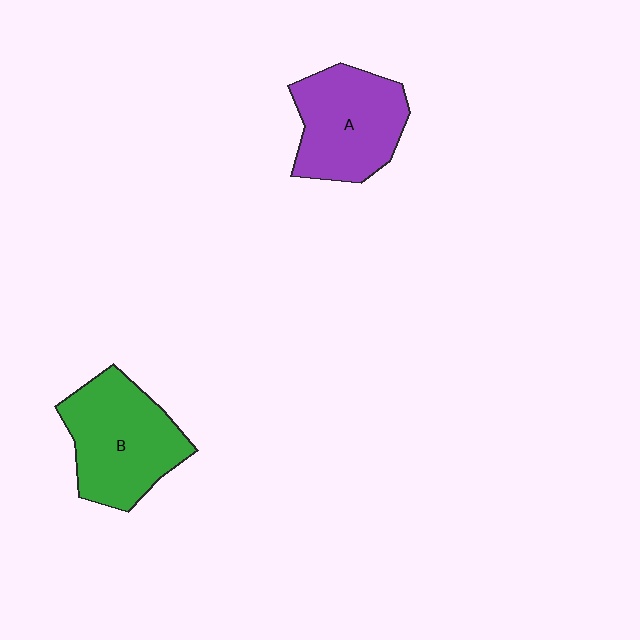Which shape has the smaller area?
Shape A (purple).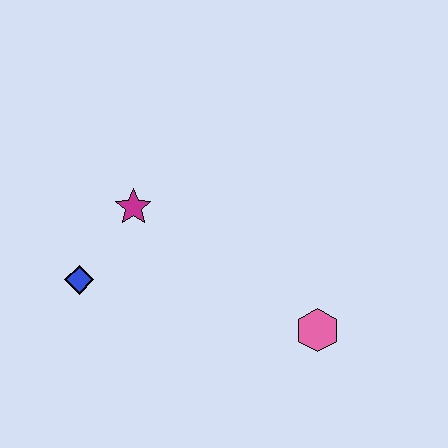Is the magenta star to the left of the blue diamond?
No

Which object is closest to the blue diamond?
The magenta star is closest to the blue diamond.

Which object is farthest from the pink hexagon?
The blue diamond is farthest from the pink hexagon.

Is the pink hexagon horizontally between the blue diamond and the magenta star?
No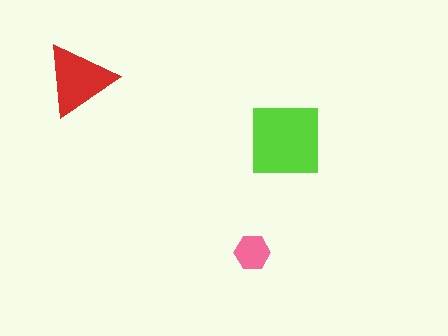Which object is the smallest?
The pink hexagon.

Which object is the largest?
The lime square.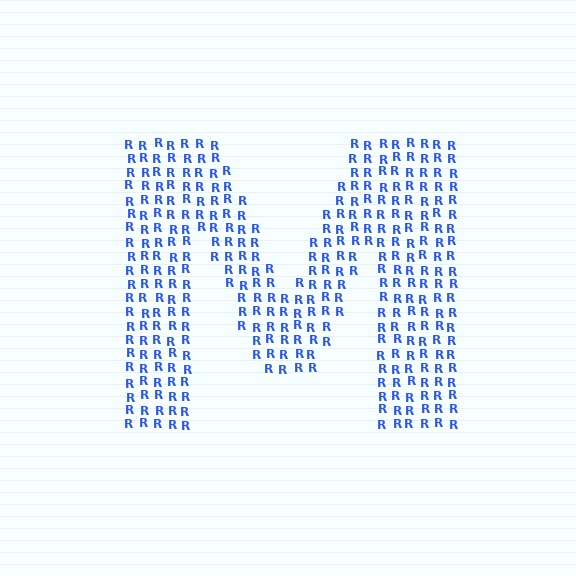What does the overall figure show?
The overall figure shows the letter M.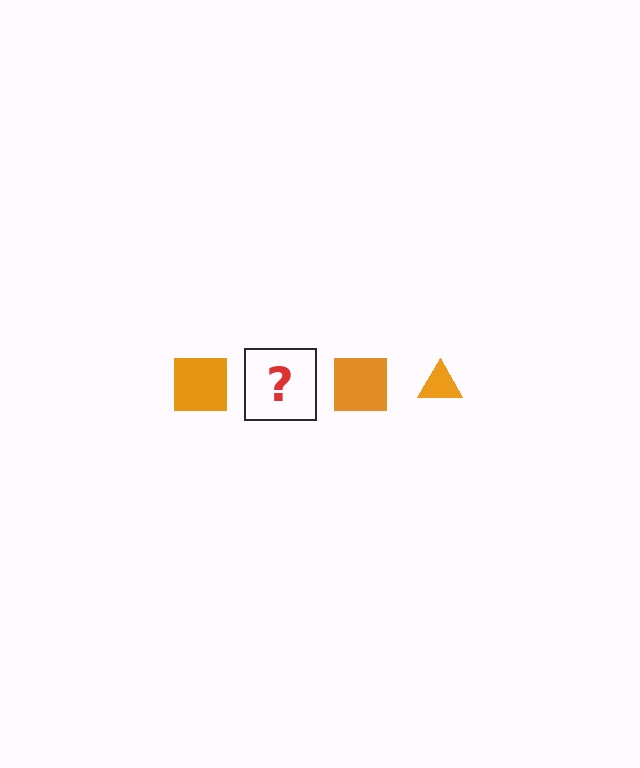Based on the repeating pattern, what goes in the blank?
The blank should be an orange triangle.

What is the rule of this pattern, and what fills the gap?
The rule is that the pattern cycles through square, triangle shapes in orange. The gap should be filled with an orange triangle.